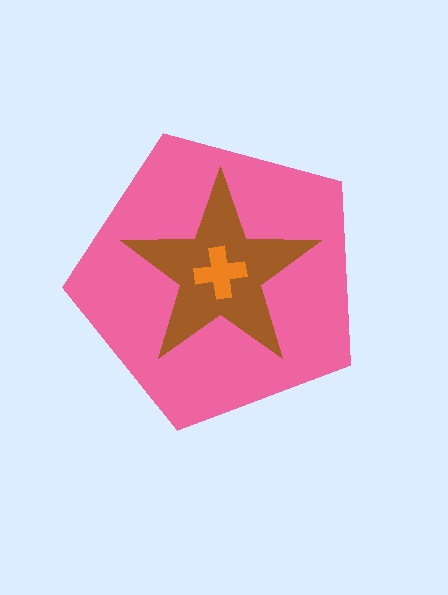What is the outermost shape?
The pink pentagon.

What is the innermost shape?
The orange cross.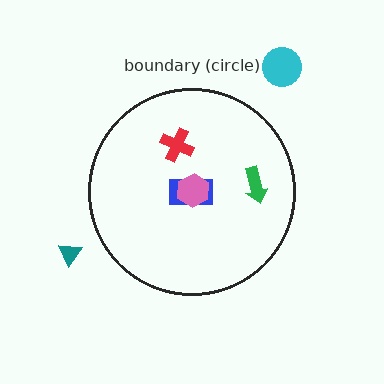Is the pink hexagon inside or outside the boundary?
Inside.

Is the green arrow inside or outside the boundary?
Inside.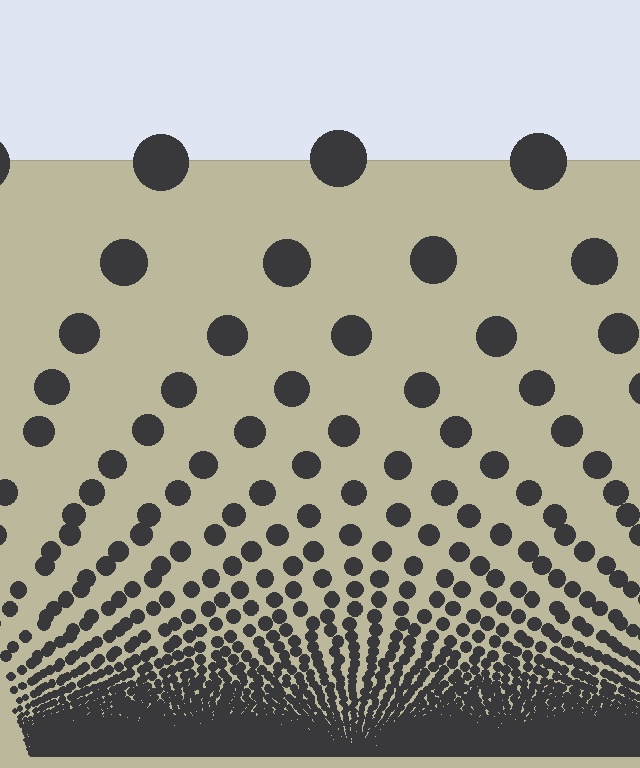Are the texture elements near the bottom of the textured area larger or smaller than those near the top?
Smaller. The gradient is inverted — elements near the bottom are smaller and denser.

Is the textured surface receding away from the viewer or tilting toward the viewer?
The surface appears to tilt toward the viewer. Texture elements get larger and sparser toward the top.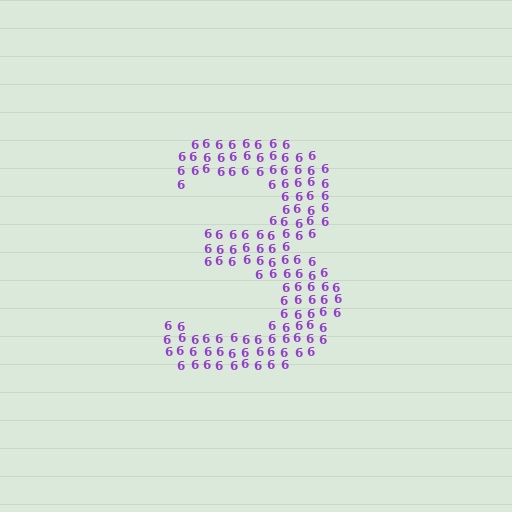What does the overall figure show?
The overall figure shows the digit 3.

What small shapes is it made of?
It is made of small digit 6's.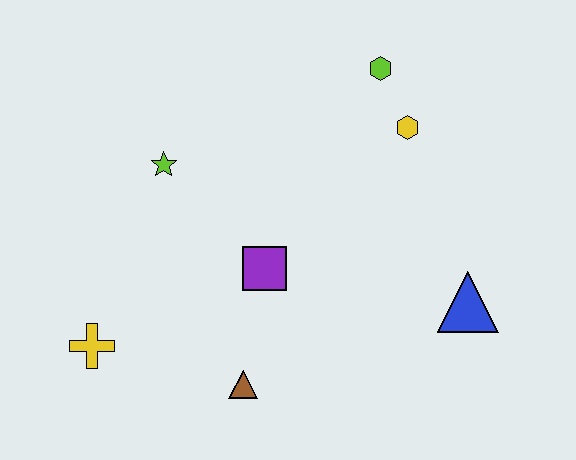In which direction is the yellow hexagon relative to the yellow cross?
The yellow hexagon is to the right of the yellow cross.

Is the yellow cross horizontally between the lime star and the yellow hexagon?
No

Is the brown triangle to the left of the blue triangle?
Yes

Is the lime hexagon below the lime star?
No